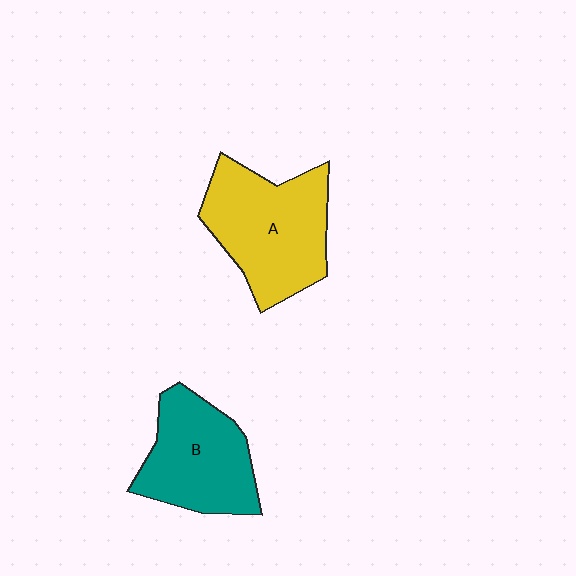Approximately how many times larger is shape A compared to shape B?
Approximately 1.2 times.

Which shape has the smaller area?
Shape B (teal).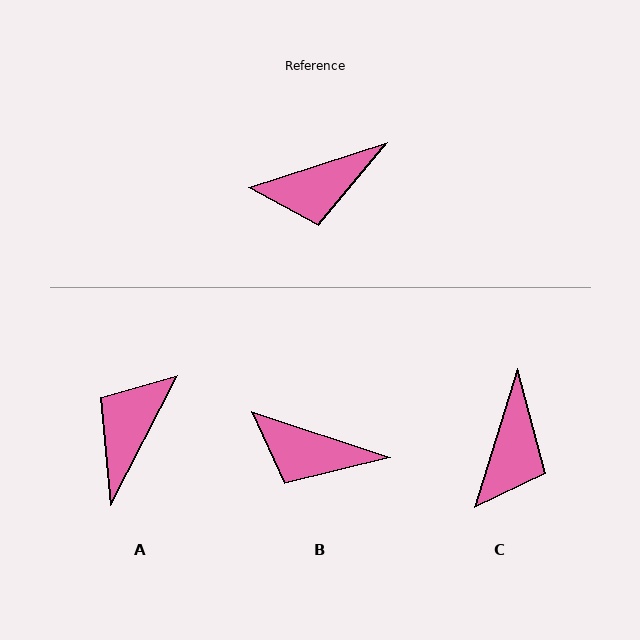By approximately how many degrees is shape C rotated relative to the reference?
Approximately 55 degrees counter-clockwise.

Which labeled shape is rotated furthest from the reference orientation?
A, about 135 degrees away.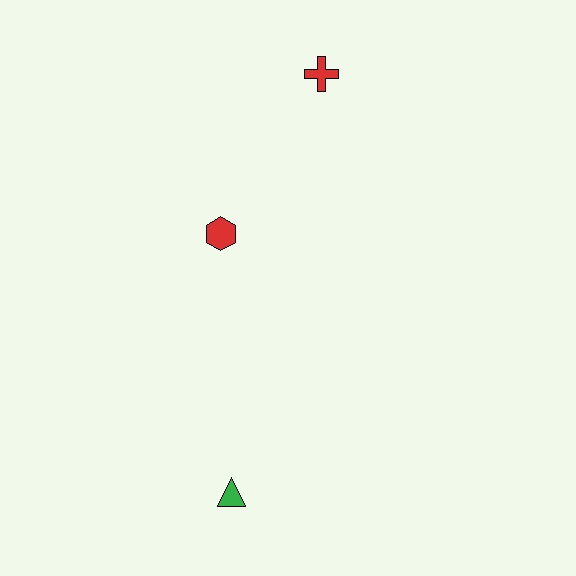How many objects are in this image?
There are 3 objects.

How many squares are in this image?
There are no squares.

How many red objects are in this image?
There are 2 red objects.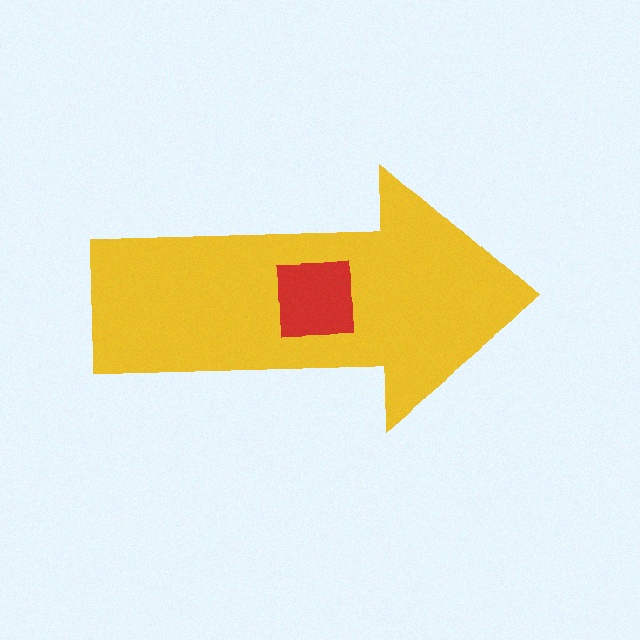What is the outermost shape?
The yellow arrow.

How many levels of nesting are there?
2.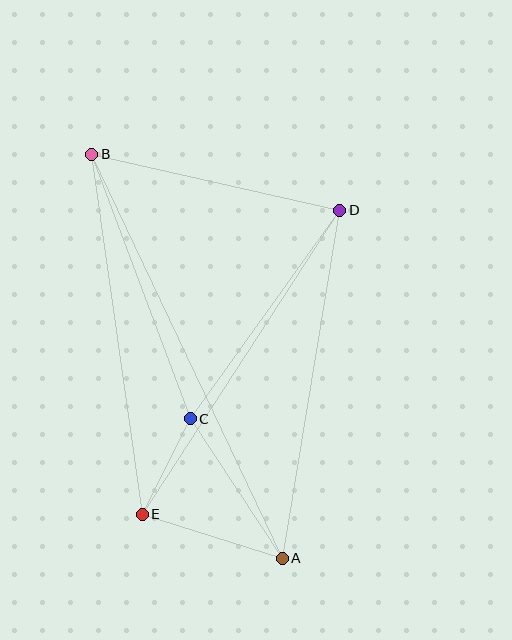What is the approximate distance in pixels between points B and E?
The distance between B and E is approximately 364 pixels.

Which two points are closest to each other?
Points C and E are closest to each other.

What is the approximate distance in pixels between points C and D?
The distance between C and D is approximately 256 pixels.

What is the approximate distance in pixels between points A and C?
The distance between A and C is approximately 167 pixels.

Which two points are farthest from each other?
Points A and B are farthest from each other.